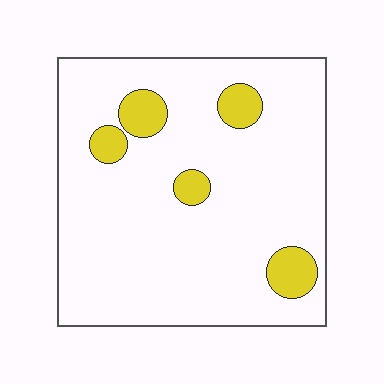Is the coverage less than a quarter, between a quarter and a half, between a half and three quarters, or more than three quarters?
Less than a quarter.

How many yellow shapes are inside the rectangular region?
5.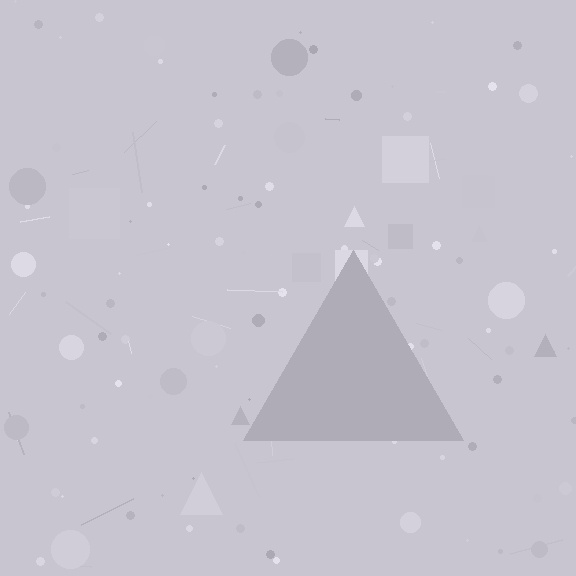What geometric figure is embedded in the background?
A triangle is embedded in the background.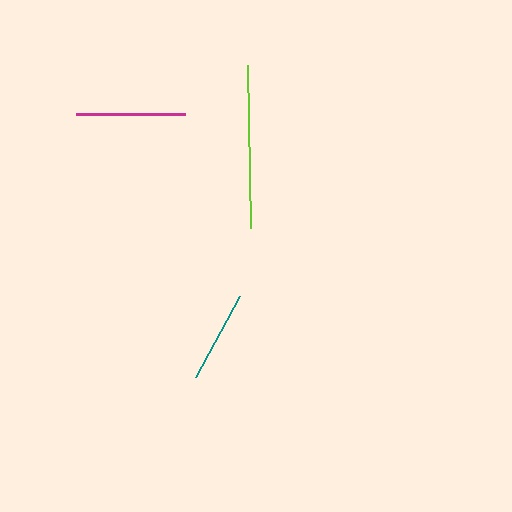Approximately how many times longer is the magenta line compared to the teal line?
The magenta line is approximately 1.2 times the length of the teal line.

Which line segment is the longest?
The lime line is the longest at approximately 163 pixels.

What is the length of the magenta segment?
The magenta segment is approximately 110 pixels long.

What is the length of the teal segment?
The teal segment is approximately 93 pixels long.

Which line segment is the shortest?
The teal line is the shortest at approximately 93 pixels.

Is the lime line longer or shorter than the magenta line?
The lime line is longer than the magenta line.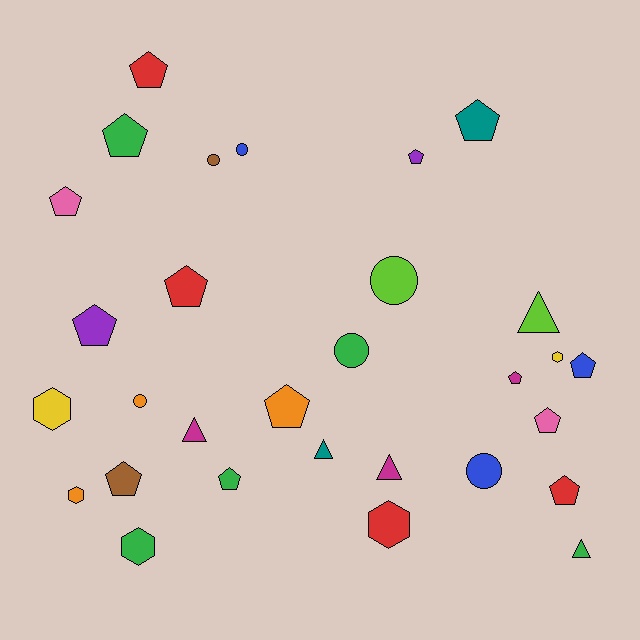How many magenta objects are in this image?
There are 3 magenta objects.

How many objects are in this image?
There are 30 objects.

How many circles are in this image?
There are 6 circles.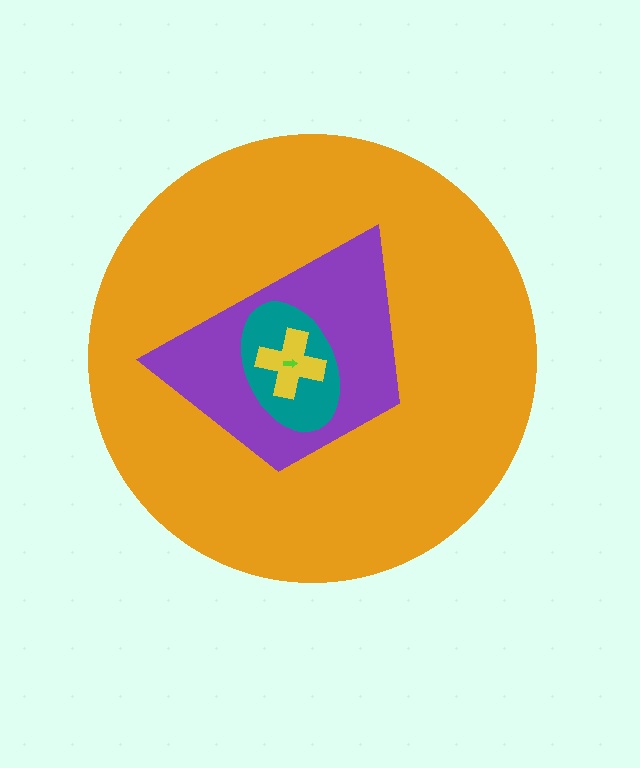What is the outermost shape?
The orange circle.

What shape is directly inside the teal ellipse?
The yellow cross.